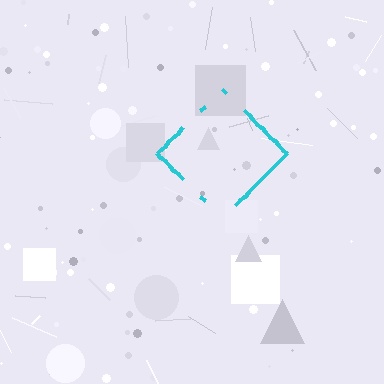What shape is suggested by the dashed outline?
The dashed outline suggests a diamond.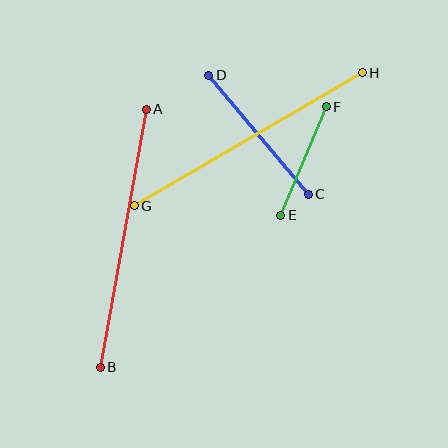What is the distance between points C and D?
The distance is approximately 155 pixels.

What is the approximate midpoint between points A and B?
The midpoint is at approximately (123, 238) pixels.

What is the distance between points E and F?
The distance is approximately 118 pixels.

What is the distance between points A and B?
The distance is approximately 262 pixels.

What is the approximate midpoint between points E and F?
The midpoint is at approximately (304, 161) pixels.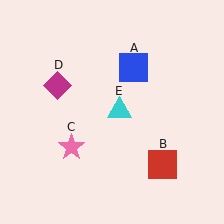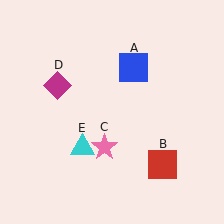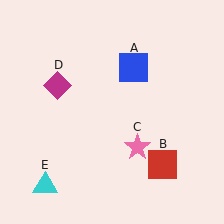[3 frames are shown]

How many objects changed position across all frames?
2 objects changed position: pink star (object C), cyan triangle (object E).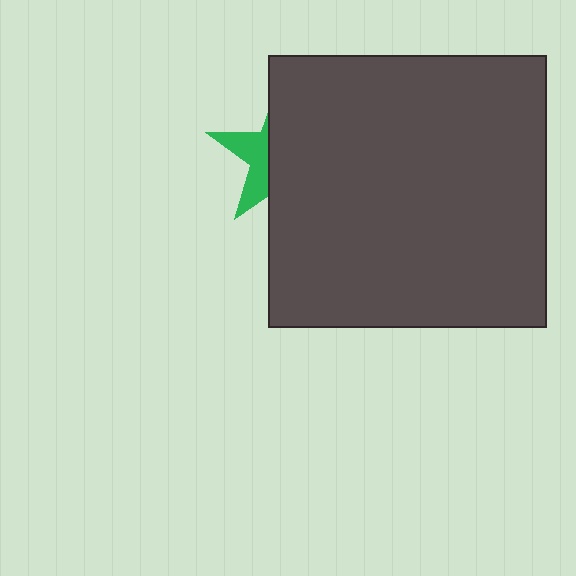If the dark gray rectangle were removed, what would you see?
You would see the complete green star.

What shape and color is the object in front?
The object in front is a dark gray rectangle.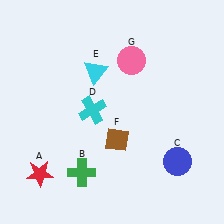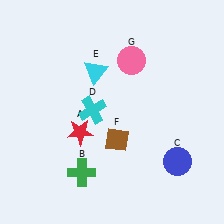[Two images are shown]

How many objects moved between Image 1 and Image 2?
1 object moved between the two images.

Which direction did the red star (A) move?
The red star (A) moved up.